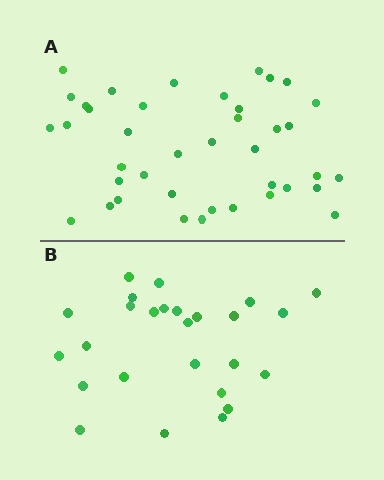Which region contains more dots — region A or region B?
Region A (the top region) has more dots.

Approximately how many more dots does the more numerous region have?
Region A has approximately 15 more dots than region B.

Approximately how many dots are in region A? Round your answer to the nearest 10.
About 40 dots.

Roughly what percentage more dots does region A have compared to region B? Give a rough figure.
About 55% more.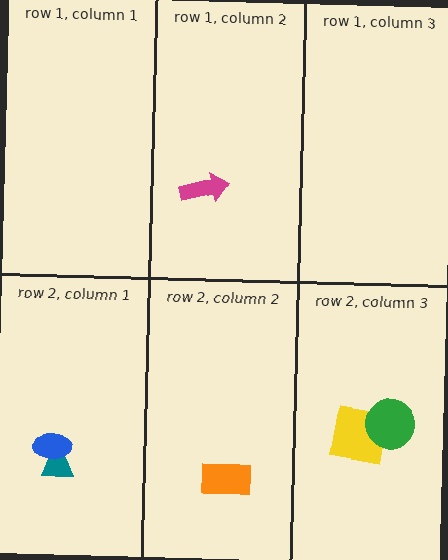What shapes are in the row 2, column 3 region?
The yellow square, the green circle.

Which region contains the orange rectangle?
The row 2, column 2 region.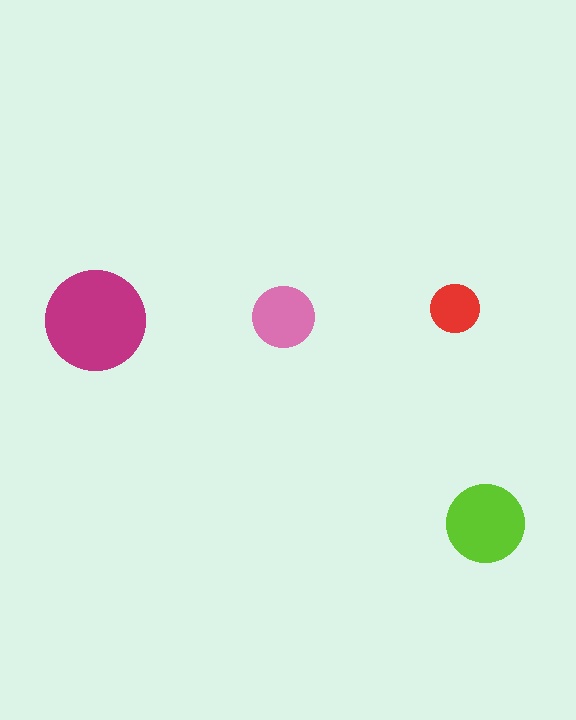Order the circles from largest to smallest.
the magenta one, the lime one, the pink one, the red one.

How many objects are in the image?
There are 4 objects in the image.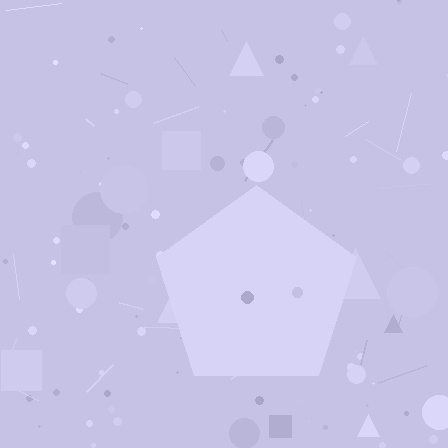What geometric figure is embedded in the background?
A pentagon is embedded in the background.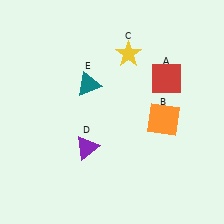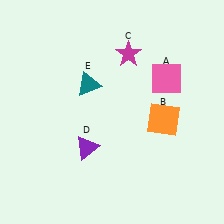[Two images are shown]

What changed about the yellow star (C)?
In Image 1, C is yellow. In Image 2, it changed to magenta.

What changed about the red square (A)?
In Image 1, A is red. In Image 2, it changed to pink.